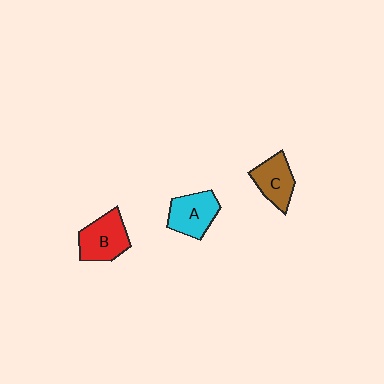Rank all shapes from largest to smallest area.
From largest to smallest: B (red), A (cyan), C (brown).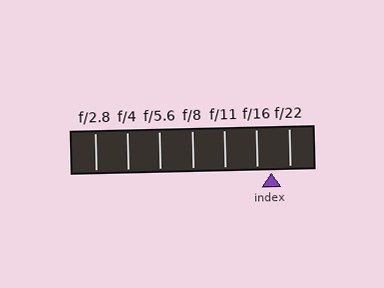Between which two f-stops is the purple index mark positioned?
The index mark is between f/16 and f/22.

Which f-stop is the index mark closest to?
The index mark is closest to f/16.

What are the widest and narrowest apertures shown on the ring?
The widest aperture shown is f/2.8 and the narrowest is f/22.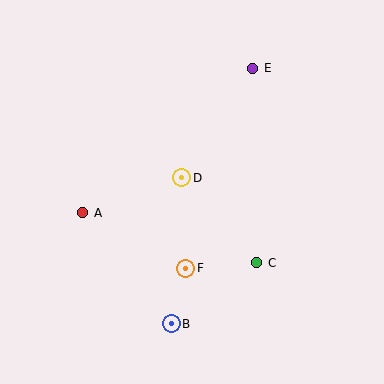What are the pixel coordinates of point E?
Point E is at (253, 68).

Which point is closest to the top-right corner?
Point E is closest to the top-right corner.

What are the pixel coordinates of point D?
Point D is at (182, 178).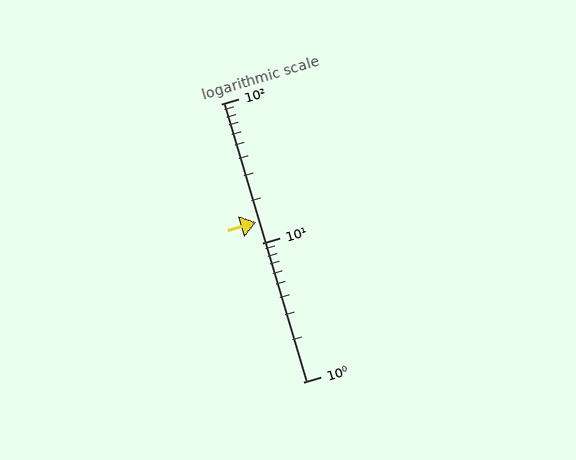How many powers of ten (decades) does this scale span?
The scale spans 2 decades, from 1 to 100.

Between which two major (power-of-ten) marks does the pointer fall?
The pointer is between 10 and 100.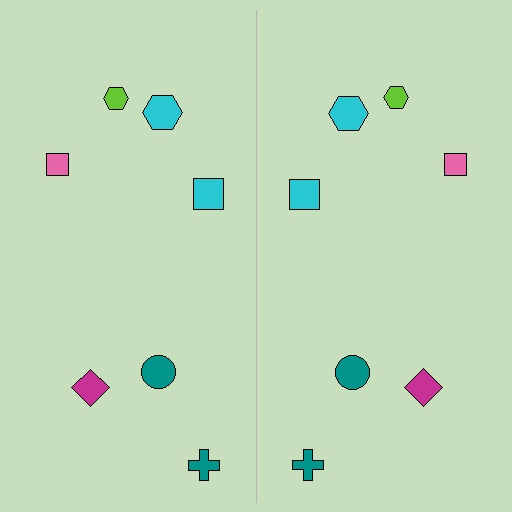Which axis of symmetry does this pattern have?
The pattern has a vertical axis of symmetry running through the center of the image.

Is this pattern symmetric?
Yes, this pattern has bilateral (reflection) symmetry.